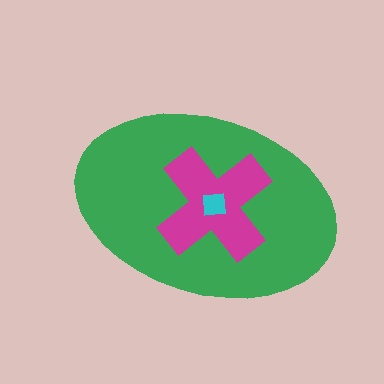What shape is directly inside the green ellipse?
The magenta cross.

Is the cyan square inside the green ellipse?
Yes.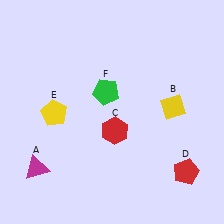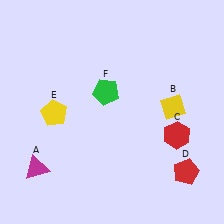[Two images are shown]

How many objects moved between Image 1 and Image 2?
1 object moved between the two images.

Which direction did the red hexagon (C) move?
The red hexagon (C) moved right.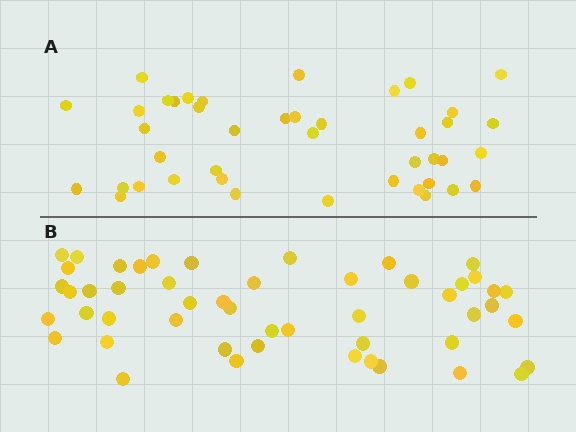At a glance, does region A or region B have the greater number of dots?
Region B (the bottom region) has more dots.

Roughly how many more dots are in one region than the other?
Region B has roughly 8 or so more dots than region A.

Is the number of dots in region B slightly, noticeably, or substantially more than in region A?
Region B has only slightly more — the two regions are fairly close. The ratio is roughly 1.2 to 1.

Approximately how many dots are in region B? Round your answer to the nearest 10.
About 50 dots.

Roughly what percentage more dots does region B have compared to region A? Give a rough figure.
About 20% more.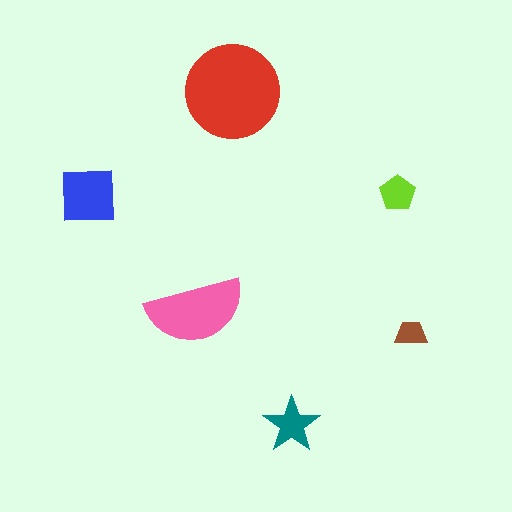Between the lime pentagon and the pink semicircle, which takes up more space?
The pink semicircle.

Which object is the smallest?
The brown trapezoid.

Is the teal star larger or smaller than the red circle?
Smaller.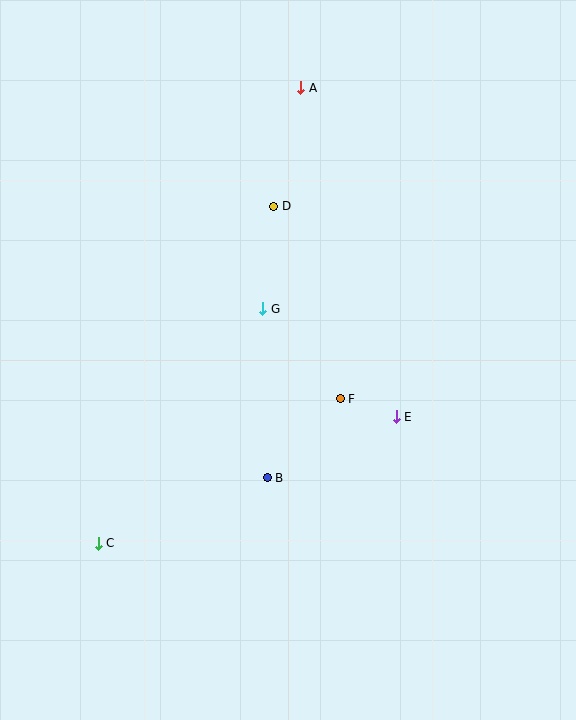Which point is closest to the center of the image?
Point G at (263, 309) is closest to the center.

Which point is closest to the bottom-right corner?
Point E is closest to the bottom-right corner.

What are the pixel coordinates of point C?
Point C is at (98, 543).